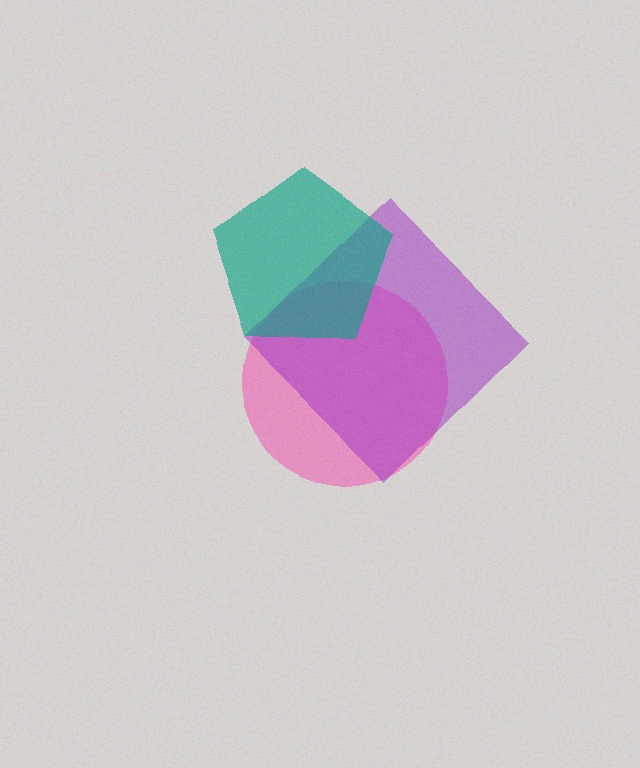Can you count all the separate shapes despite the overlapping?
Yes, there are 3 separate shapes.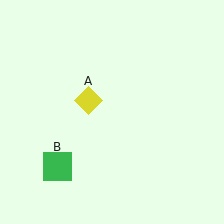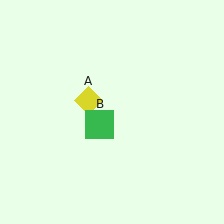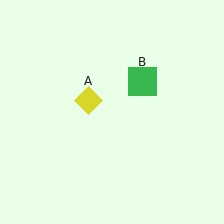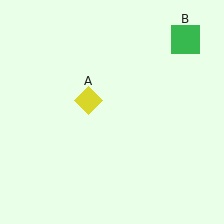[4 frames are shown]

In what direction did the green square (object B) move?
The green square (object B) moved up and to the right.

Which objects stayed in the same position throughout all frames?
Yellow diamond (object A) remained stationary.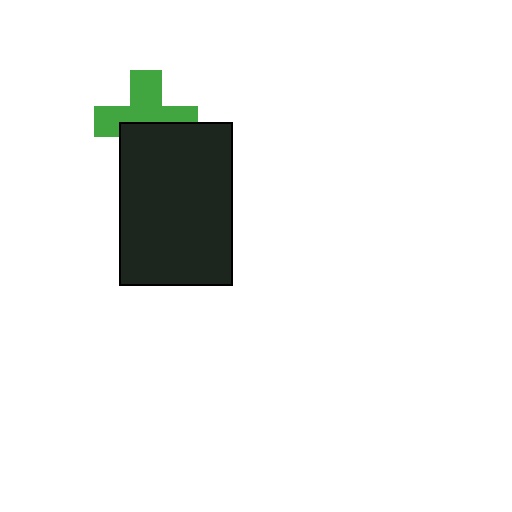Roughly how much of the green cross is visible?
About half of it is visible (roughly 57%).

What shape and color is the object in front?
The object in front is a black rectangle.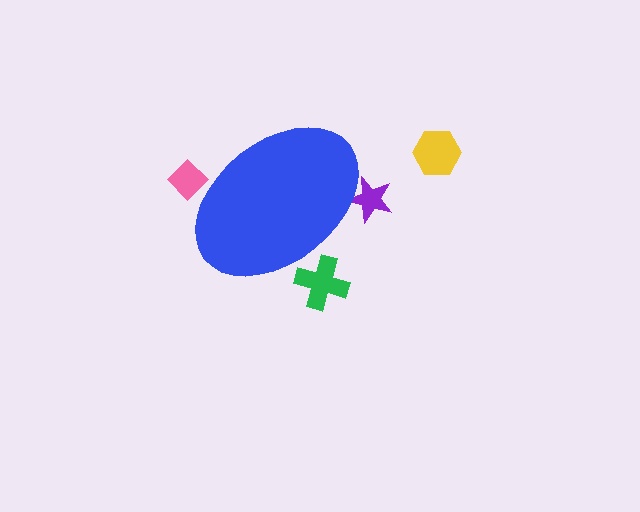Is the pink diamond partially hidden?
Yes, the pink diamond is partially hidden behind the blue ellipse.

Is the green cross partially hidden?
Yes, the green cross is partially hidden behind the blue ellipse.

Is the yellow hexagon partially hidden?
No, the yellow hexagon is fully visible.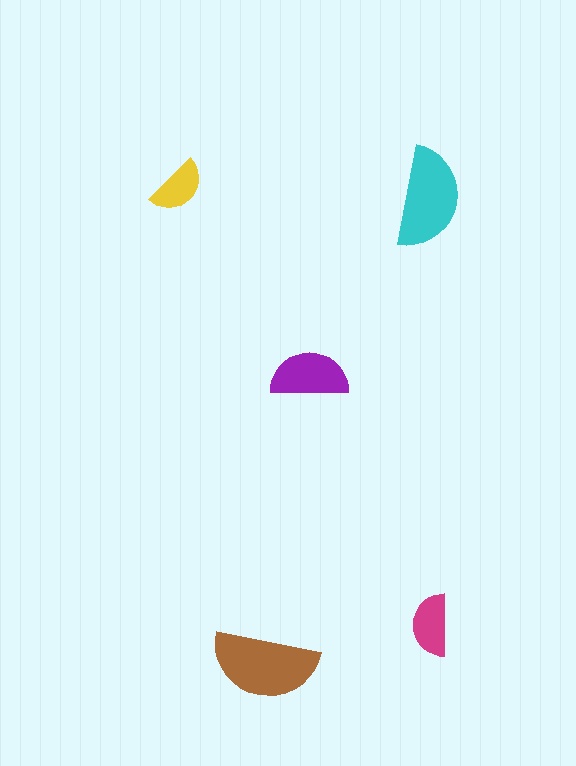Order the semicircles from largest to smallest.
the brown one, the cyan one, the purple one, the magenta one, the yellow one.